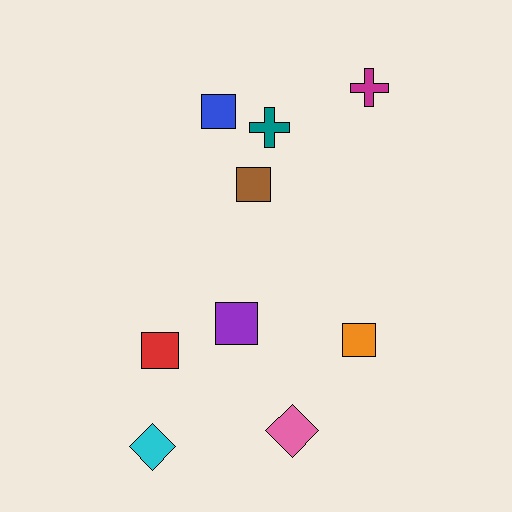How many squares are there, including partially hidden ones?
There are 5 squares.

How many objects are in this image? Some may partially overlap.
There are 9 objects.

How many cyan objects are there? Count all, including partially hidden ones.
There is 1 cyan object.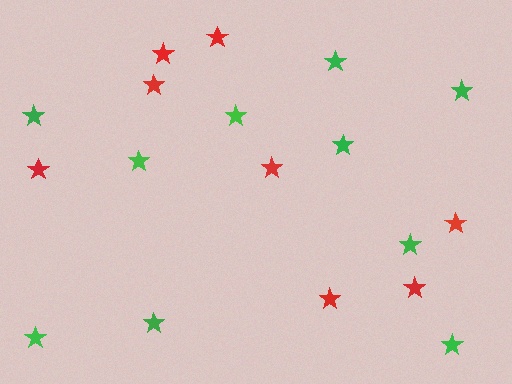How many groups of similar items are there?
There are 2 groups: one group of green stars (10) and one group of red stars (8).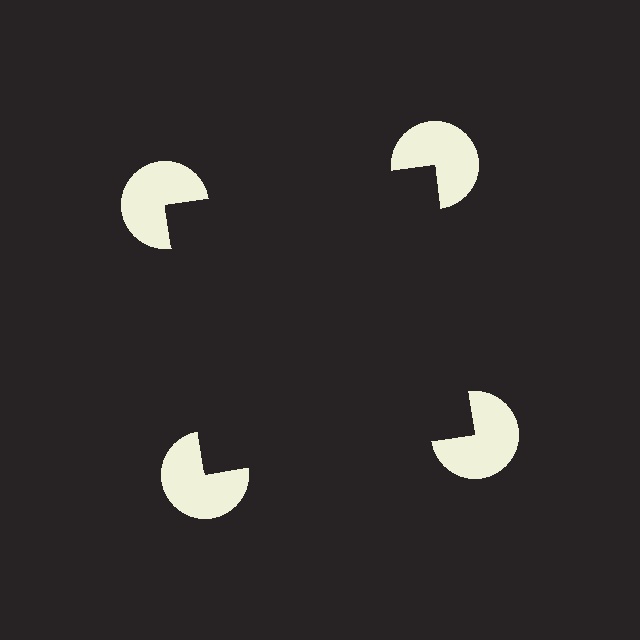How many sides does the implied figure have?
4 sides.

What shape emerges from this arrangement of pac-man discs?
An illusory square — its edges are inferred from the aligned wedge cuts in the pac-man discs, not physically drawn.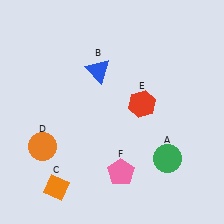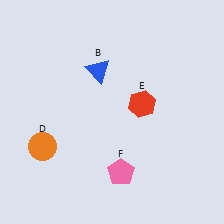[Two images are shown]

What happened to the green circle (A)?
The green circle (A) was removed in Image 2. It was in the bottom-right area of Image 1.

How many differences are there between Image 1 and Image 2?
There are 2 differences between the two images.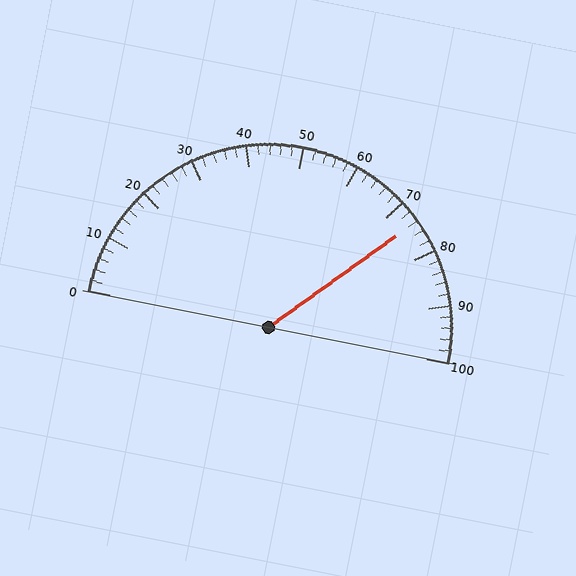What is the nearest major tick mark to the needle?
The nearest major tick mark is 70.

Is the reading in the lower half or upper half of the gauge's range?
The reading is in the upper half of the range (0 to 100).